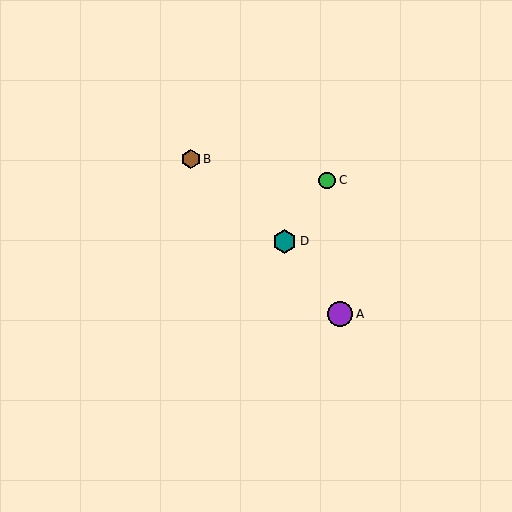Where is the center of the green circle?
The center of the green circle is at (327, 180).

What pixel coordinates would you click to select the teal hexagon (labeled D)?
Click at (285, 241) to select the teal hexagon D.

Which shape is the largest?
The purple circle (labeled A) is the largest.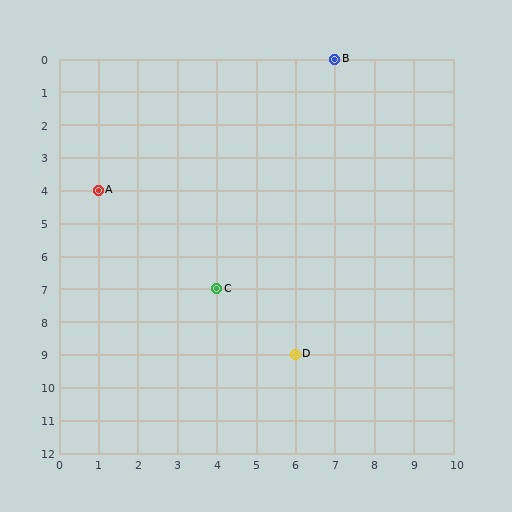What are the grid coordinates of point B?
Point B is at grid coordinates (7, 0).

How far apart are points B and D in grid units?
Points B and D are 1 column and 9 rows apart (about 9.1 grid units diagonally).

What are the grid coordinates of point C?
Point C is at grid coordinates (4, 7).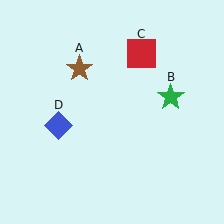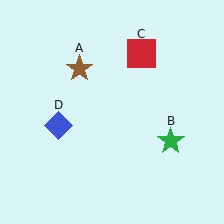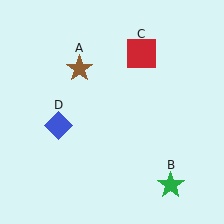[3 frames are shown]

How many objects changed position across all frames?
1 object changed position: green star (object B).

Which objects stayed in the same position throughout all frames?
Brown star (object A) and red square (object C) and blue diamond (object D) remained stationary.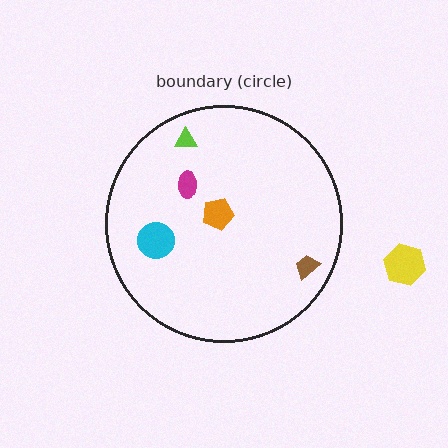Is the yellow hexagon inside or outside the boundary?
Outside.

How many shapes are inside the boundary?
5 inside, 1 outside.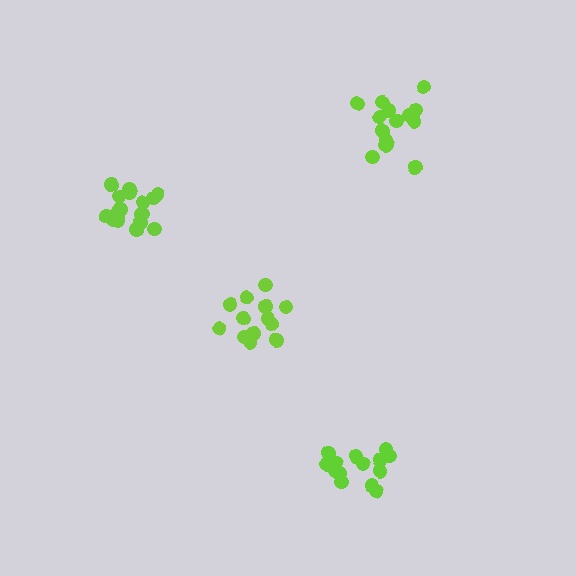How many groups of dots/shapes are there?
There are 4 groups.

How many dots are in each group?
Group 1: 18 dots, Group 2: 13 dots, Group 3: 14 dots, Group 4: 15 dots (60 total).